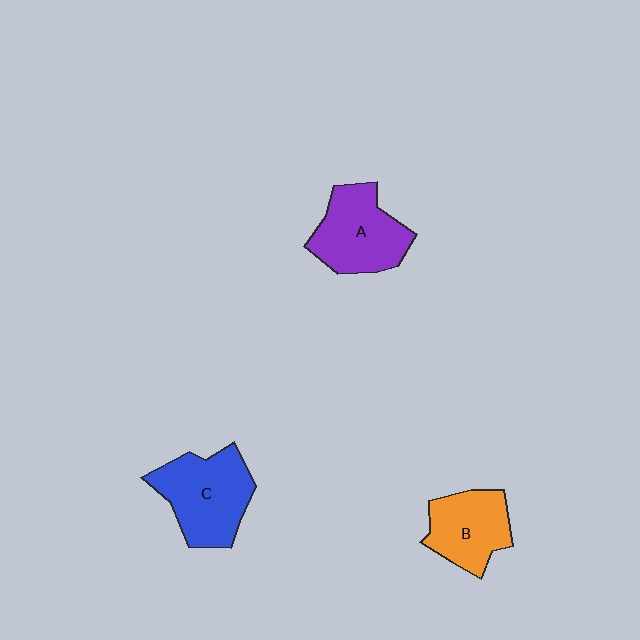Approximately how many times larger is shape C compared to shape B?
Approximately 1.3 times.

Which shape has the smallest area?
Shape B (orange).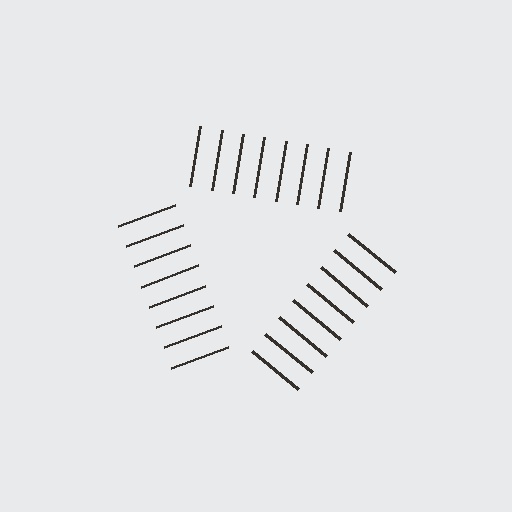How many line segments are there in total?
24 — 8 along each of the 3 edges.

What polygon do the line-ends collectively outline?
An illusory triangle — the line segments terminate on its edges but no continuous stroke is drawn.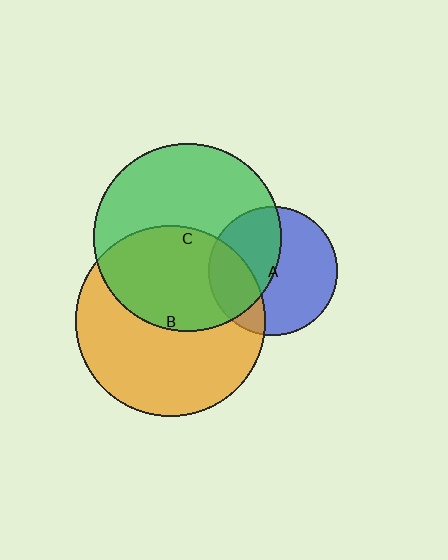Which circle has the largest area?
Circle B (orange).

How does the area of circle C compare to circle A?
Approximately 2.1 times.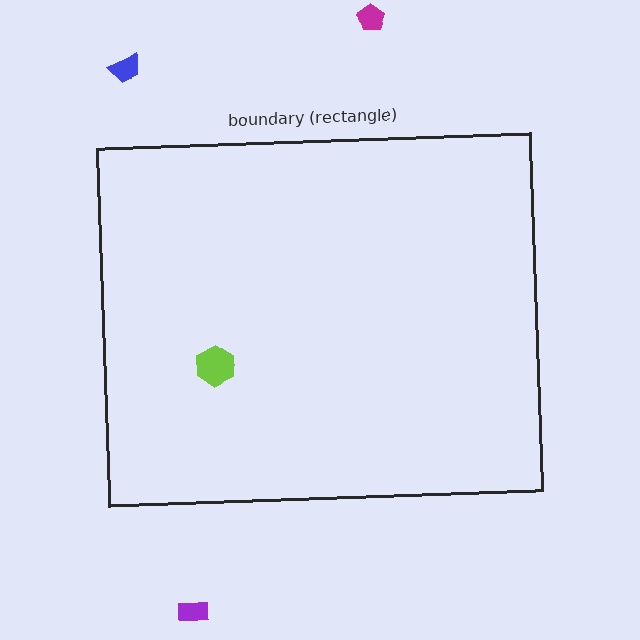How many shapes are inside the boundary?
1 inside, 3 outside.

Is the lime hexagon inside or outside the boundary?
Inside.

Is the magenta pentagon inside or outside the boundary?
Outside.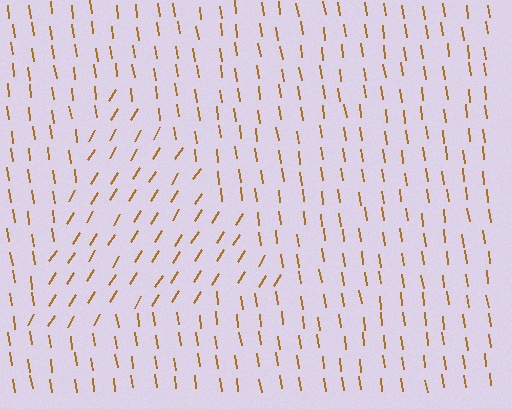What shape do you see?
I see a triangle.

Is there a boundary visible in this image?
Yes, there is a texture boundary formed by a change in line orientation.